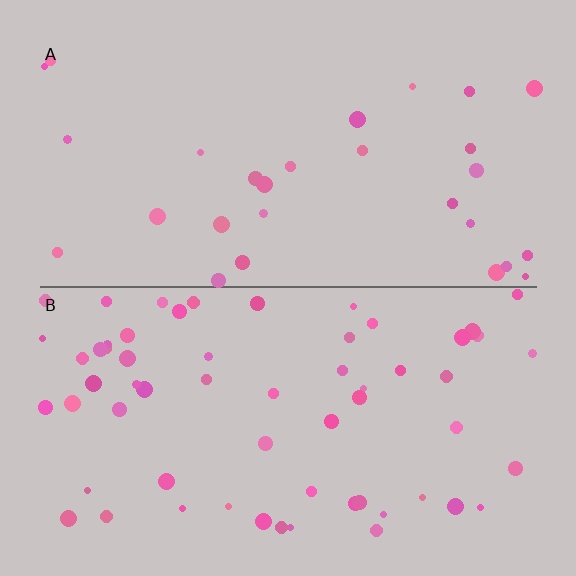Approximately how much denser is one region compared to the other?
Approximately 2.1× — region B over region A.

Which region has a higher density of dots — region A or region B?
B (the bottom).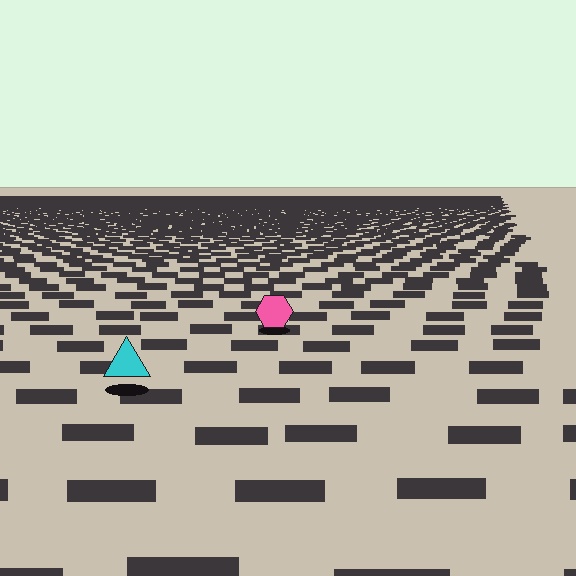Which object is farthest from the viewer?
The pink hexagon is farthest from the viewer. It appears smaller and the ground texture around it is denser.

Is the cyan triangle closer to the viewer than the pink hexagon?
Yes. The cyan triangle is closer — you can tell from the texture gradient: the ground texture is coarser near it.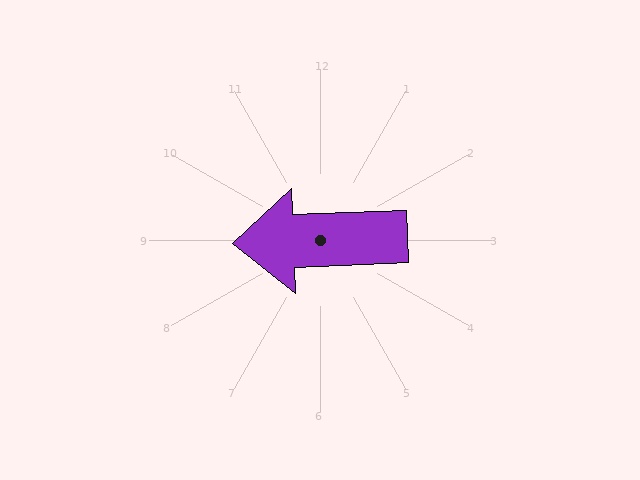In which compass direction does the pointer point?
West.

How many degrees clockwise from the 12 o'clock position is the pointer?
Approximately 268 degrees.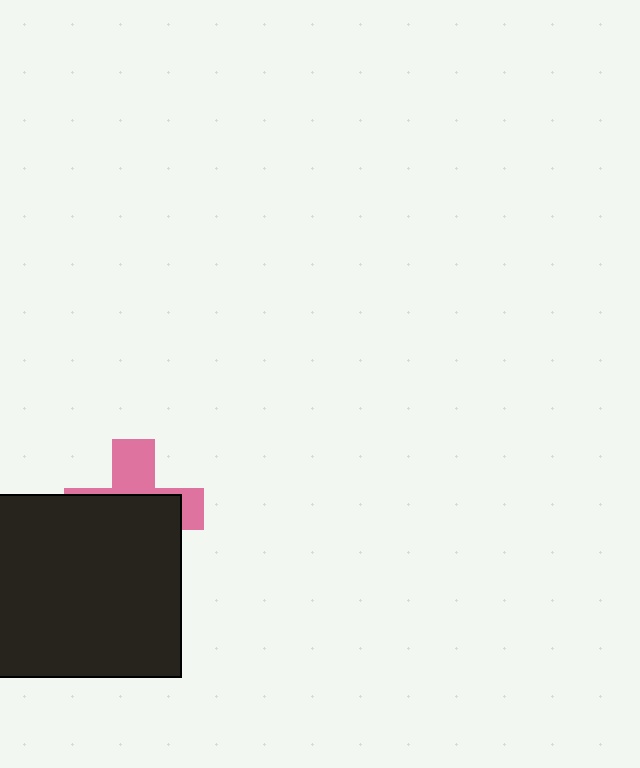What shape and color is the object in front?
The object in front is a black rectangle.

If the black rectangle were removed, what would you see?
You would see the complete pink cross.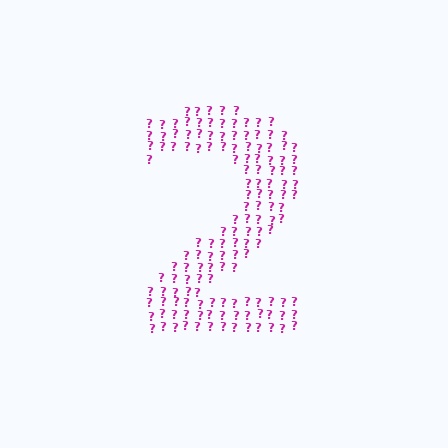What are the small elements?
The small elements are question marks.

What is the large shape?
The large shape is the digit 2.